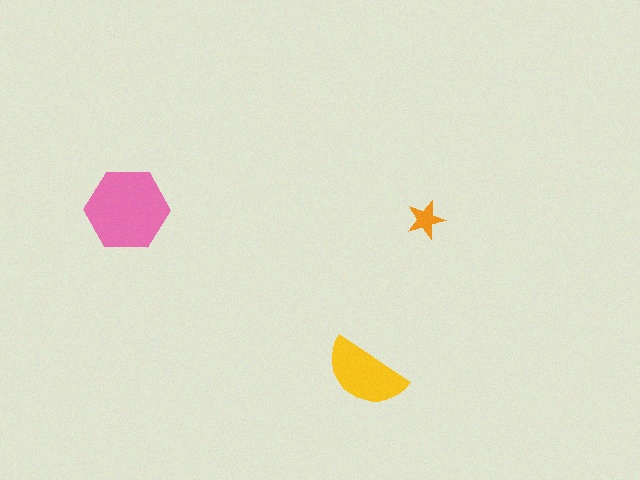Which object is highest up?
The pink hexagon is topmost.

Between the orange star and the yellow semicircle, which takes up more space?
The yellow semicircle.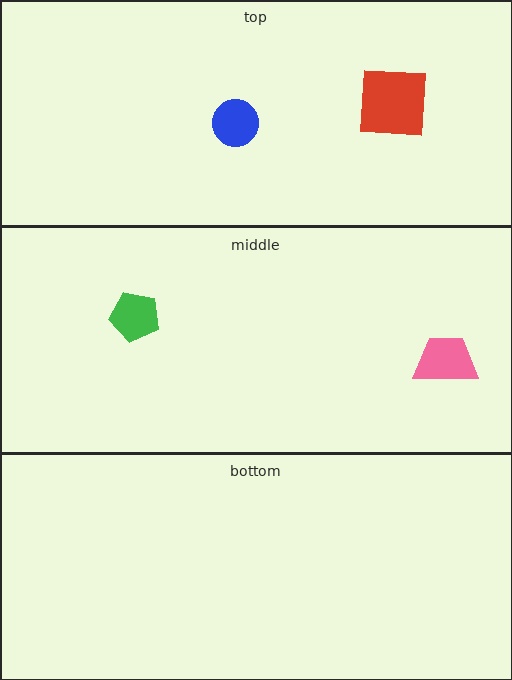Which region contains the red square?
The top region.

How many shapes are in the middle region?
2.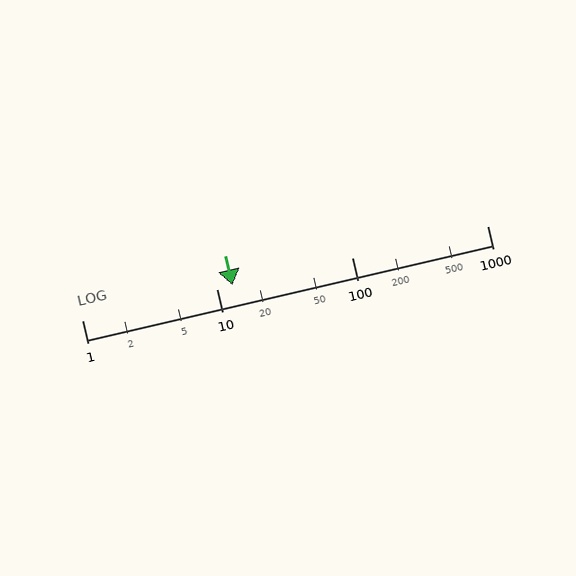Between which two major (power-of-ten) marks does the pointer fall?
The pointer is between 10 and 100.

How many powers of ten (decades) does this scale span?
The scale spans 3 decades, from 1 to 1000.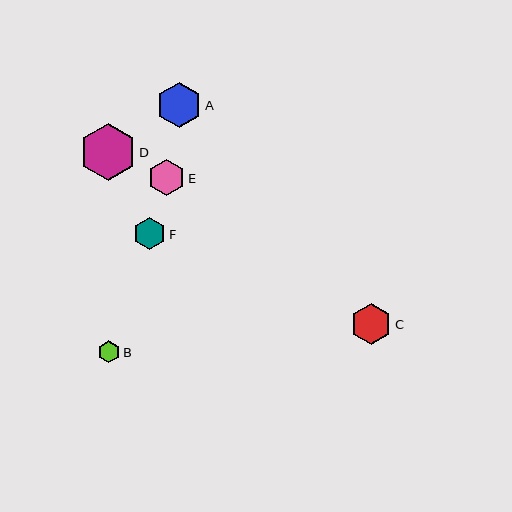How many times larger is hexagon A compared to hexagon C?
Hexagon A is approximately 1.1 times the size of hexagon C.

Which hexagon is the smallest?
Hexagon B is the smallest with a size of approximately 22 pixels.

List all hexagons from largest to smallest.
From largest to smallest: D, A, C, E, F, B.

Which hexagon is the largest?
Hexagon D is the largest with a size of approximately 56 pixels.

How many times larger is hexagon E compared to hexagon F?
Hexagon E is approximately 1.1 times the size of hexagon F.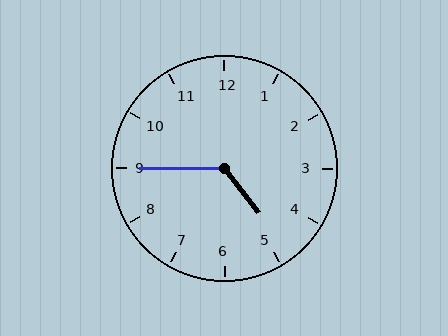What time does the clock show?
4:45.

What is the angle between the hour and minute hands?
Approximately 128 degrees.